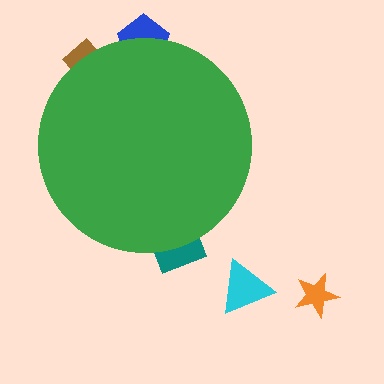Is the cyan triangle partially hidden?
No, the cyan triangle is fully visible.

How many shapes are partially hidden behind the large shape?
3 shapes are partially hidden.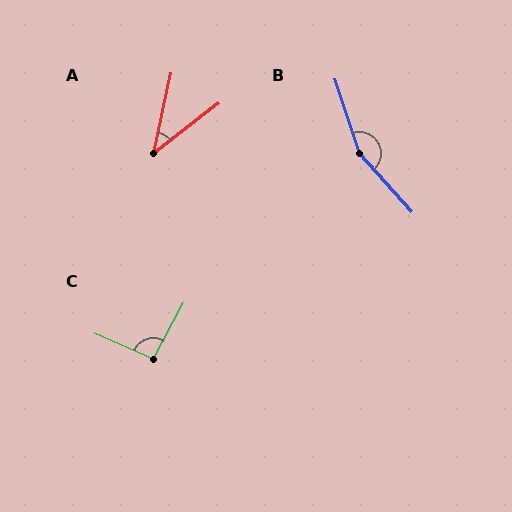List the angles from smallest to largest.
A (39°), C (95°), B (155°).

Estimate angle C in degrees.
Approximately 95 degrees.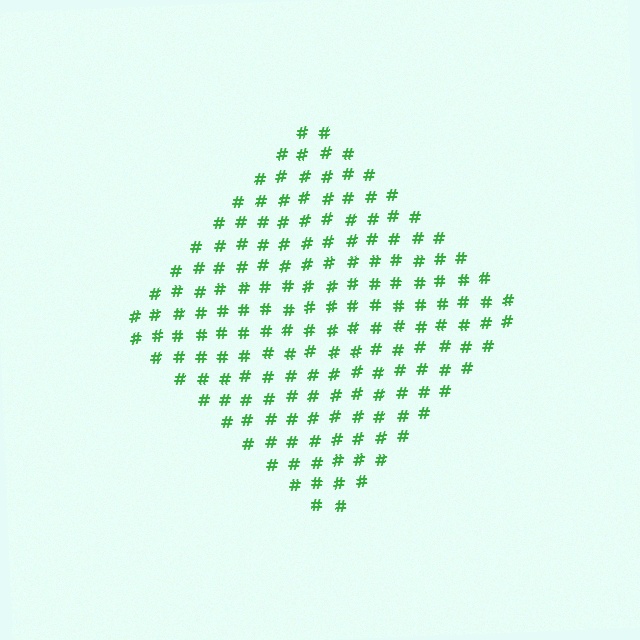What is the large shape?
The large shape is a diamond.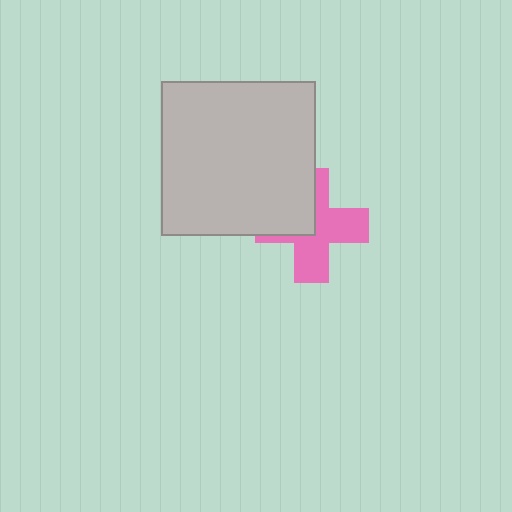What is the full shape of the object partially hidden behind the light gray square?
The partially hidden object is a pink cross.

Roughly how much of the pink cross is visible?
About half of it is visible (roughly 63%).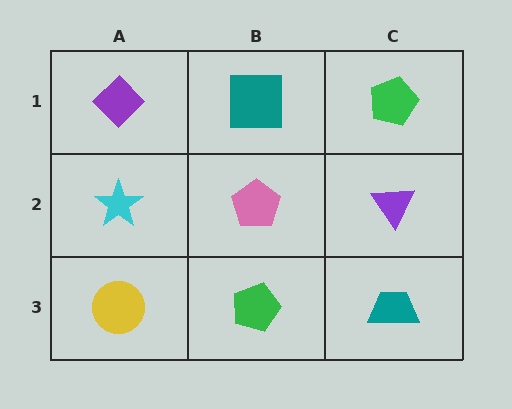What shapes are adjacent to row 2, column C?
A green pentagon (row 1, column C), a teal trapezoid (row 3, column C), a pink pentagon (row 2, column B).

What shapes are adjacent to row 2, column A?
A purple diamond (row 1, column A), a yellow circle (row 3, column A), a pink pentagon (row 2, column B).